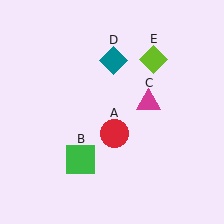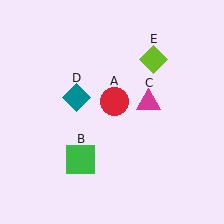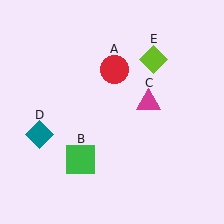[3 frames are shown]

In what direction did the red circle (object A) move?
The red circle (object A) moved up.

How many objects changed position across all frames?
2 objects changed position: red circle (object A), teal diamond (object D).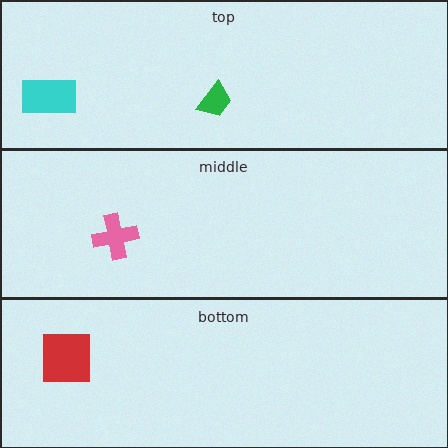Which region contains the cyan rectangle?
The top region.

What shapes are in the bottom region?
The red square.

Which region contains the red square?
The bottom region.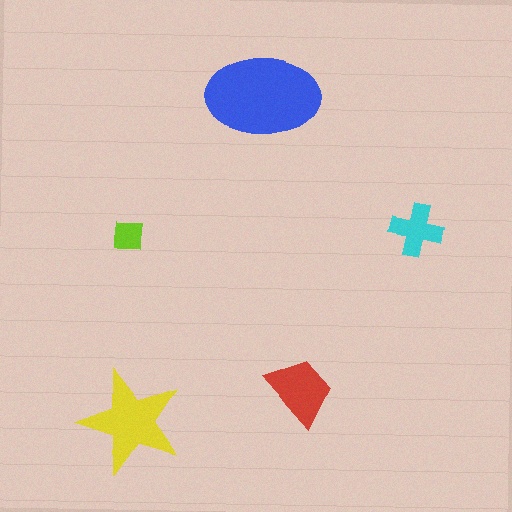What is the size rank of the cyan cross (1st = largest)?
4th.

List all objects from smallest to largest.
The lime square, the cyan cross, the red trapezoid, the yellow star, the blue ellipse.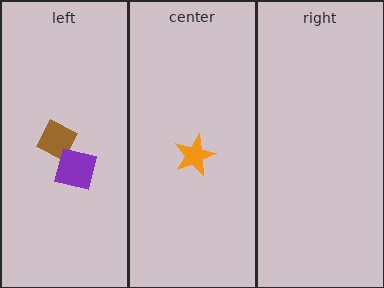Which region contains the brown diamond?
The left region.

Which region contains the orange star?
The center region.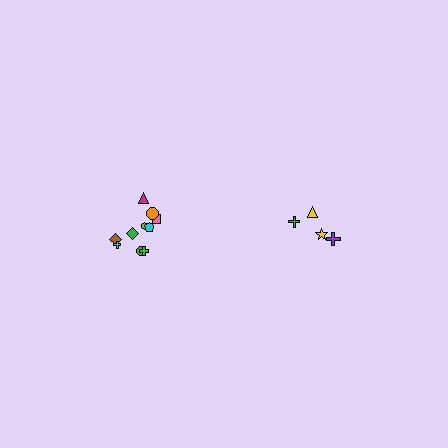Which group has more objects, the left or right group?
The left group.